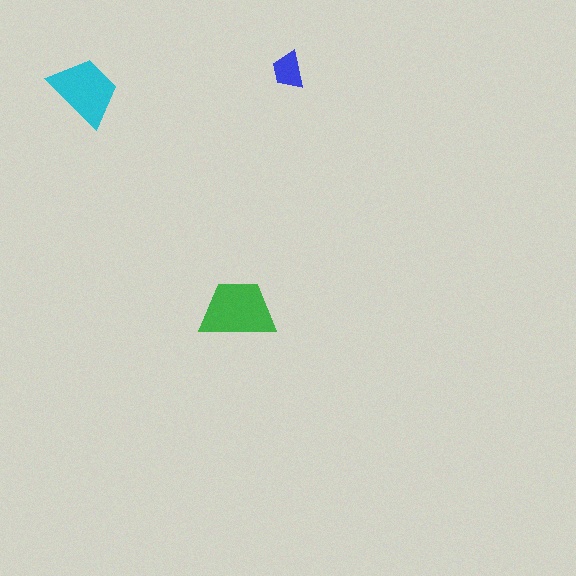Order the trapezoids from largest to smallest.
the green one, the cyan one, the blue one.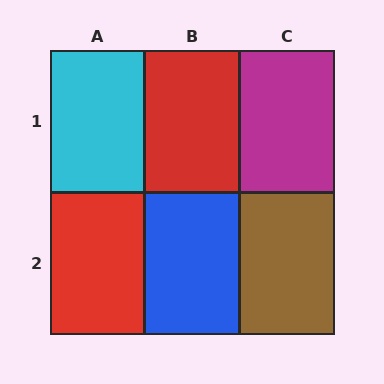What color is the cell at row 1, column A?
Cyan.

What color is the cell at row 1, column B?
Red.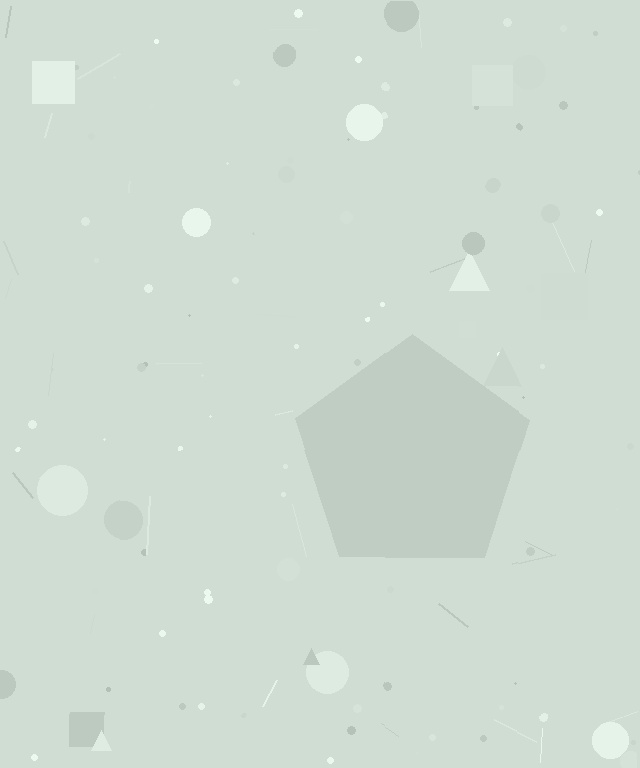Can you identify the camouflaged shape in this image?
The camouflaged shape is a pentagon.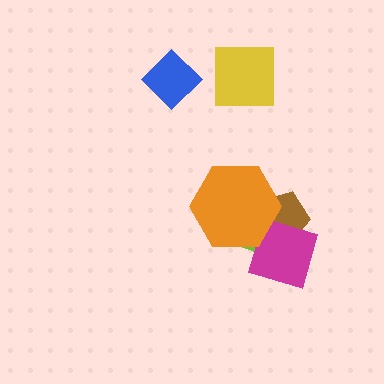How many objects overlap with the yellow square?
0 objects overlap with the yellow square.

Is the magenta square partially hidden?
No, no other shape covers it.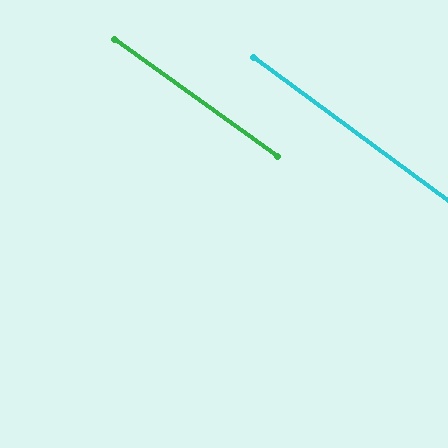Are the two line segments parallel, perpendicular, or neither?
Parallel — their directions differ by only 0.7°.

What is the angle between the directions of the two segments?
Approximately 1 degree.